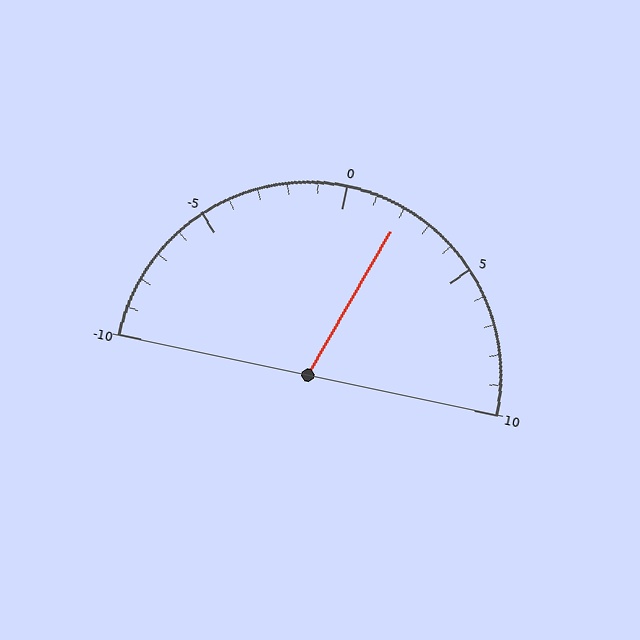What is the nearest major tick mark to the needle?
The nearest major tick mark is 0.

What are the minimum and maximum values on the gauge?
The gauge ranges from -10 to 10.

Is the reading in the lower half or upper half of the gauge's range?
The reading is in the upper half of the range (-10 to 10).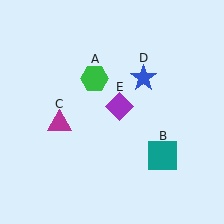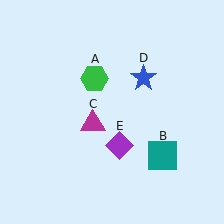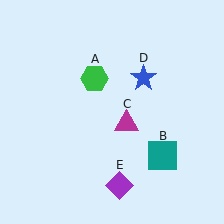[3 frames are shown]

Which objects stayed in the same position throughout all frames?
Green hexagon (object A) and teal square (object B) and blue star (object D) remained stationary.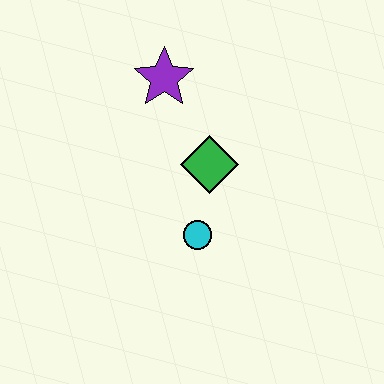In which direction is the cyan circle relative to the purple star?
The cyan circle is below the purple star.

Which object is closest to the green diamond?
The cyan circle is closest to the green diamond.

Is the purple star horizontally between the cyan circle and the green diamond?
No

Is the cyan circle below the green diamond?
Yes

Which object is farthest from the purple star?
The cyan circle is farthest from the purple star.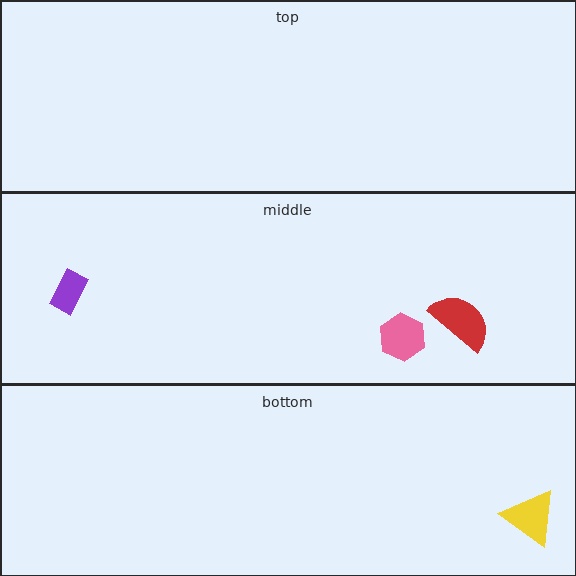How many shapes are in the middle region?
3.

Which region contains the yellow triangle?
The bottom region.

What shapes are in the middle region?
The pink hexagon, the purple rectangle, the red semicircle.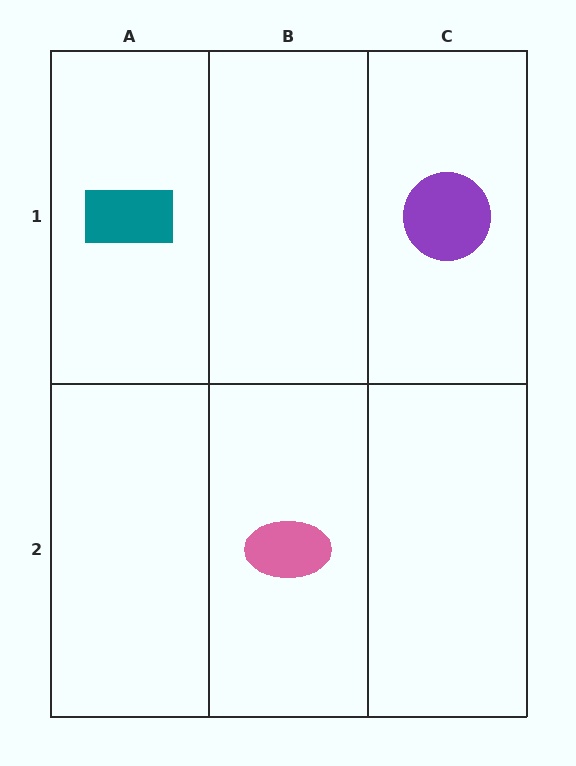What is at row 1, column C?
A purple circle.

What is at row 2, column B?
A pink ellipse.